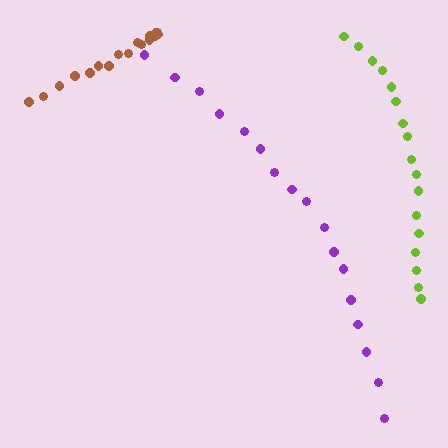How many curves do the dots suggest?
There are 3 distinct paths.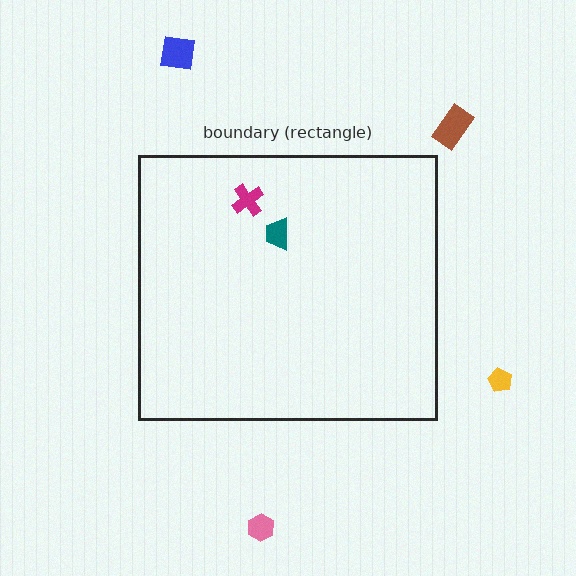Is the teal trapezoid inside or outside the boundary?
Inside.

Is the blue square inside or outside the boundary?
Outside.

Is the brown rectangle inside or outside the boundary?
Outside.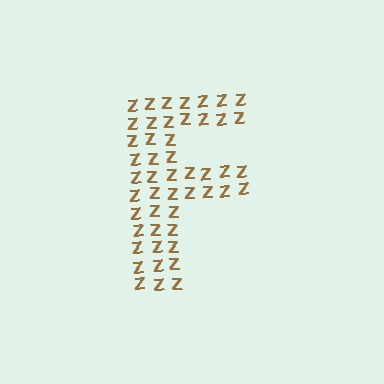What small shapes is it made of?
It is made of small letter Z's.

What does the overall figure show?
The overall figure shows the letter F.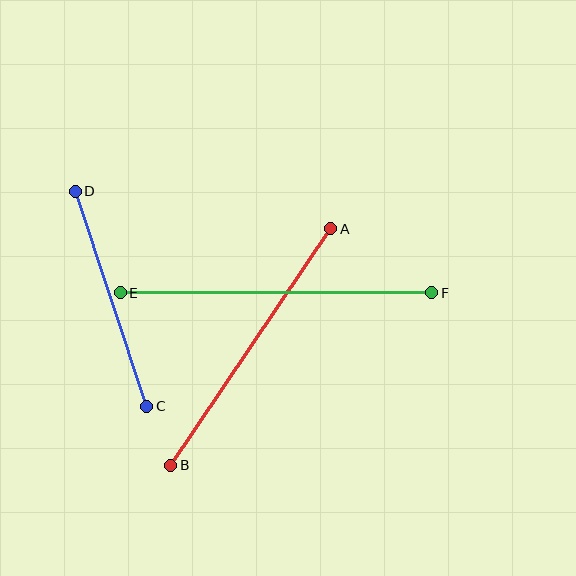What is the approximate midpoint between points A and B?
The midpoint is at approximately (251, 347) pixels.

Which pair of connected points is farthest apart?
Points E and F are farthest apart.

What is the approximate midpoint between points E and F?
The midpoint is at approximately (276, 293) pixels.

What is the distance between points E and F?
The distance is approximately 312 pixels.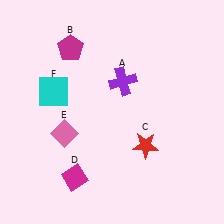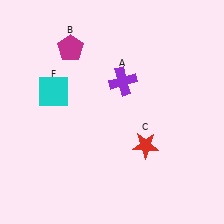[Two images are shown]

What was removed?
The pink diamond (E), the magenta diamond (D) were removed in Image 2.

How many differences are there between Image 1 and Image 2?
There are 2 differences between the two images.